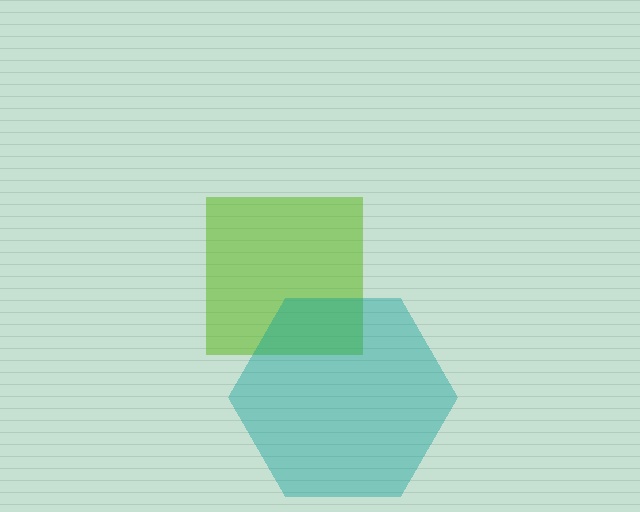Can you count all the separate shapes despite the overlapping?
Yes, there are 2 separate shapes.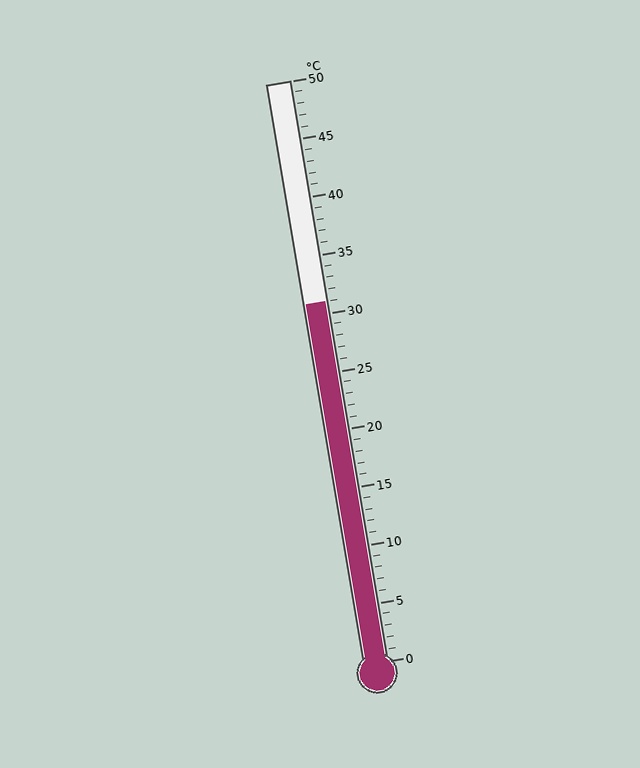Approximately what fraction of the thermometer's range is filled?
The thermometer is filled to approximately 60% of its range.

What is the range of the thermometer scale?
The thermometer scale ranges from 0°C to 50°C.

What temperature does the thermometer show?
The thermometer shows approximately 31°C.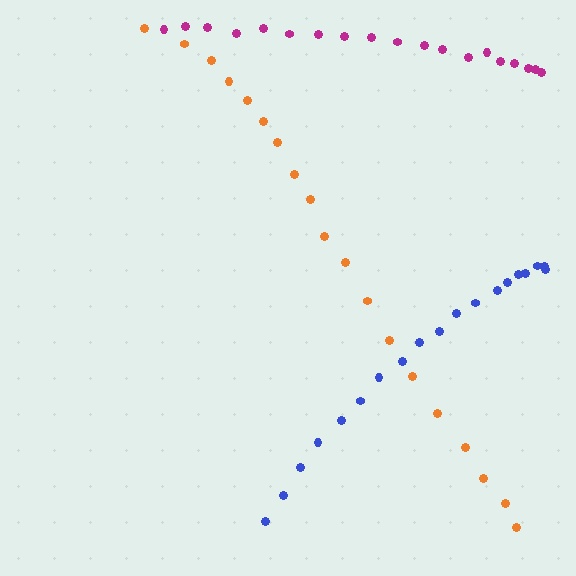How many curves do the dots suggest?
There are 3 distinct paths.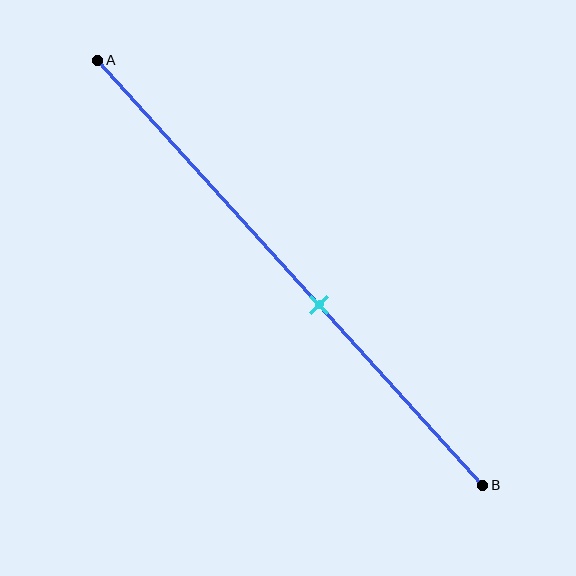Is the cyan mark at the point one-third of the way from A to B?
No, the mark is at about 60% from A, not at the 33% one-third point.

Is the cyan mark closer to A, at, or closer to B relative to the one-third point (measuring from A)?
The cyan mark is closer to point B than the one-third point of segment AB.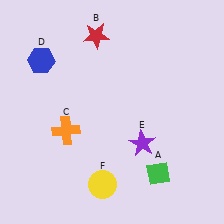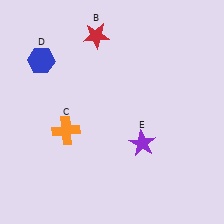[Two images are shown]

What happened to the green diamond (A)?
The green diamond (A) was removed in Image 2. It was in the bottom-right area of Image 1.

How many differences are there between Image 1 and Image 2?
There are 2 differences between the two images.